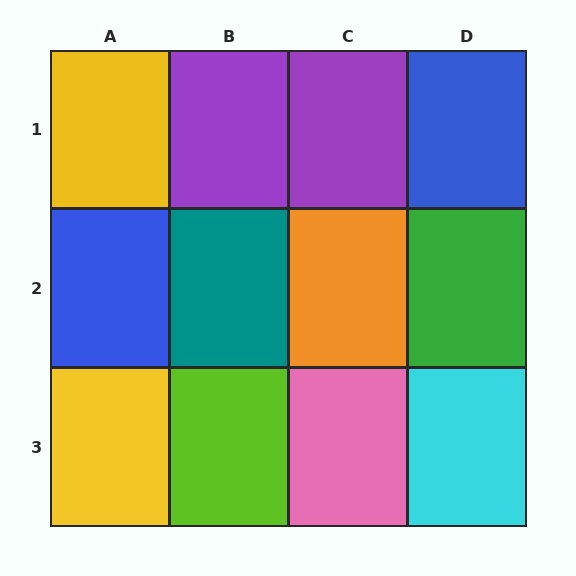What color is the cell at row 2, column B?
Teal.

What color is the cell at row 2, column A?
Blue.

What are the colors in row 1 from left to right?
Yellow, purple, purple, blue.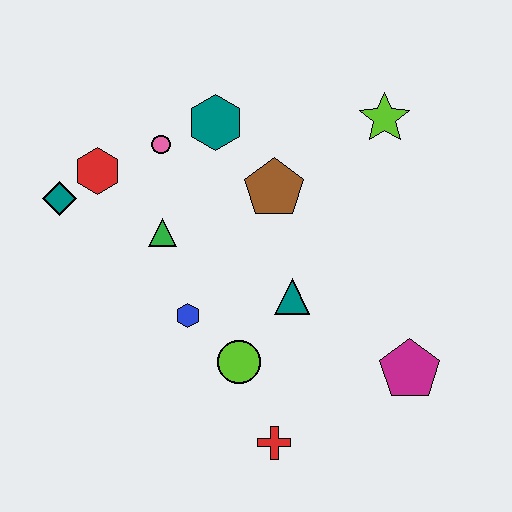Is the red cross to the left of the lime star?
Yes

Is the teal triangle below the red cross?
No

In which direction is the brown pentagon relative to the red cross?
The brown pentagon is above the red cross.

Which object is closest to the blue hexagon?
The lime circle is closest to the blue hexagon.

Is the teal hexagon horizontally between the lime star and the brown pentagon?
No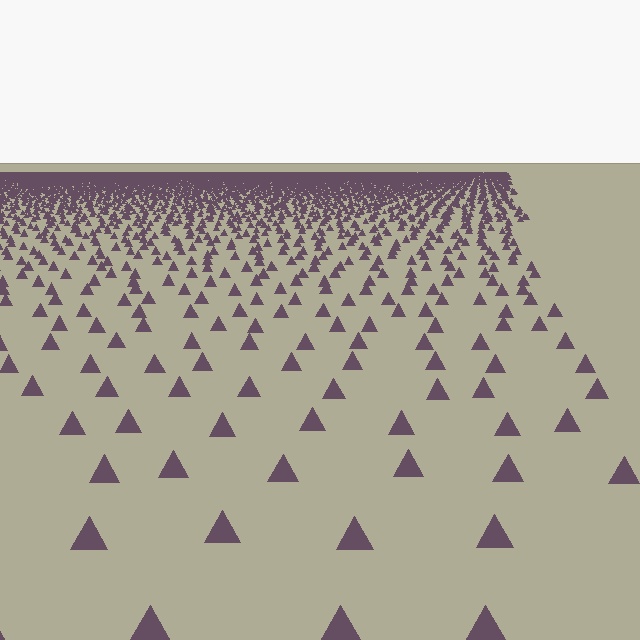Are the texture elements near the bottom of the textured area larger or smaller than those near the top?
Larger. Near the bottom, elements are closer to the viewer and appear at a bigger on-screen size.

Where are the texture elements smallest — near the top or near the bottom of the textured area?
Near the top.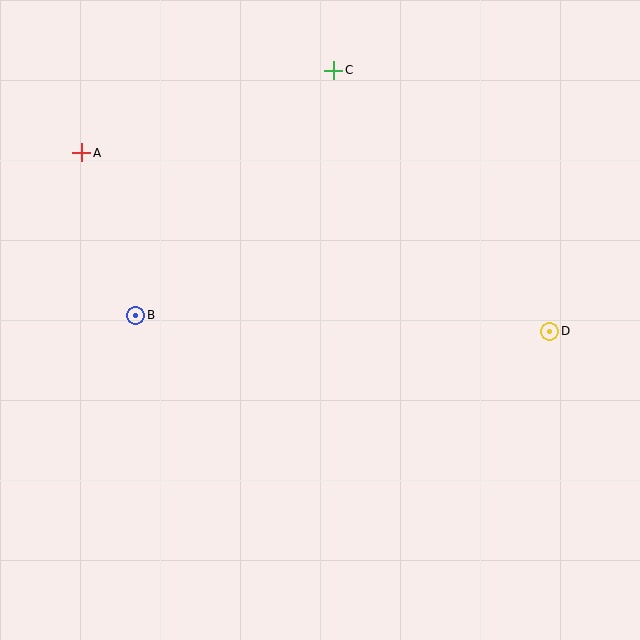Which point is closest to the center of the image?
Point B at (136, 315) is closest to the center.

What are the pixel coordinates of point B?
Point B is at (136, 315).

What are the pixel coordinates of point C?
Point C is at (334, 70).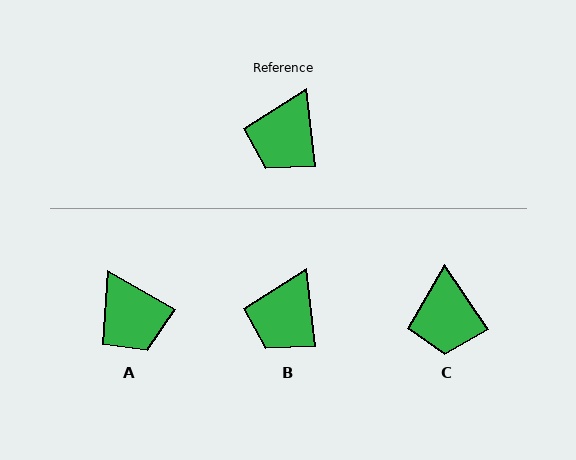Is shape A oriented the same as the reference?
No, it is off by about 53 degrees.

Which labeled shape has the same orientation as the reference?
B.